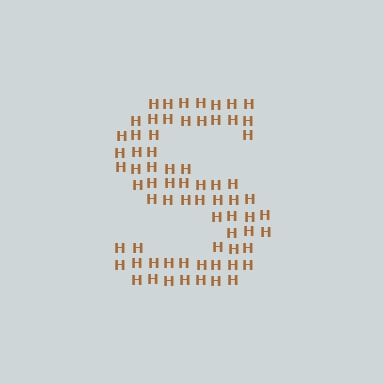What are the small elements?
The small elements are letter H's.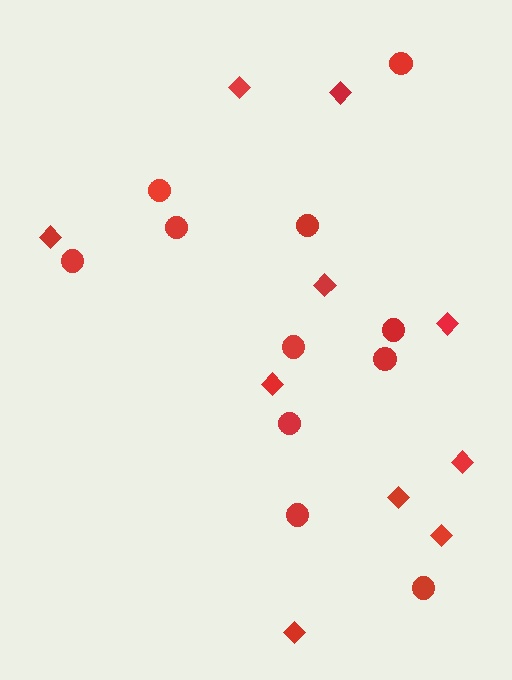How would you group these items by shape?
There are 2 groups: one group of diamonds (10) and one group of circles (11).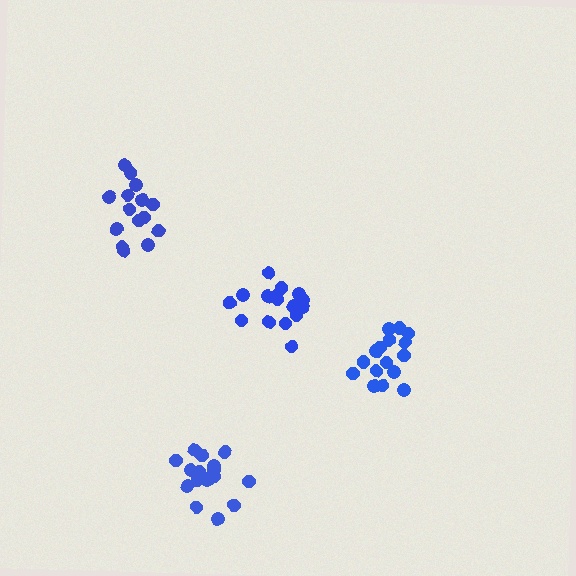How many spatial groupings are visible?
There are 4 spatial groupings.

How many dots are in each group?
Group 1: 18 dots, Group 2: 19 dots, Group 3: 16 dots, Group 4: 15 dots (68 total).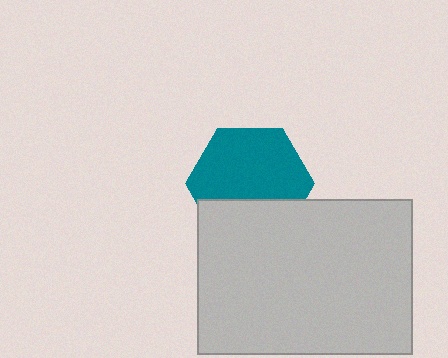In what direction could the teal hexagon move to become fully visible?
The teal hexagon could move up. That would shift it out from behind the light gray rectangle entirely.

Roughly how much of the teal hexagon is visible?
Most of it is visible (roughly 68%).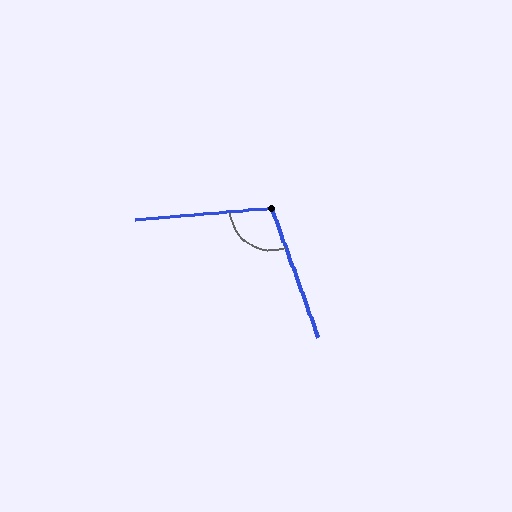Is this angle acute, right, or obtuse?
It is obtuse.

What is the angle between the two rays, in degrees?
Approximately 105 degrees.